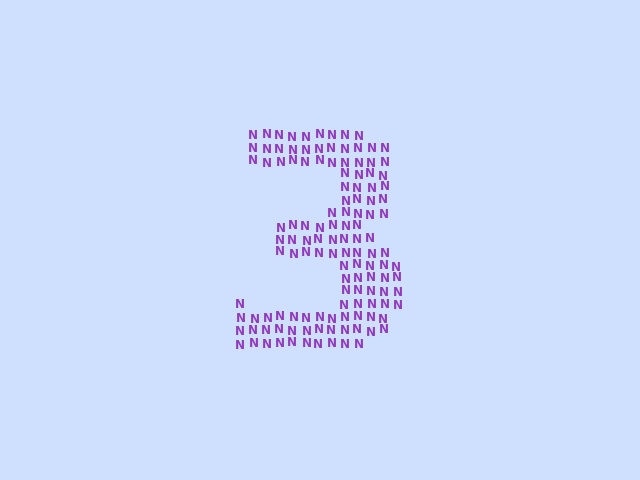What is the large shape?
The large shape is the digit 3.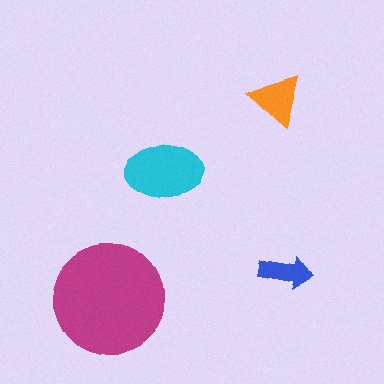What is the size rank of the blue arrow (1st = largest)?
4th.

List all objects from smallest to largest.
The blue arrow, the orange triangle, the cyan ellipse, the magenta circle.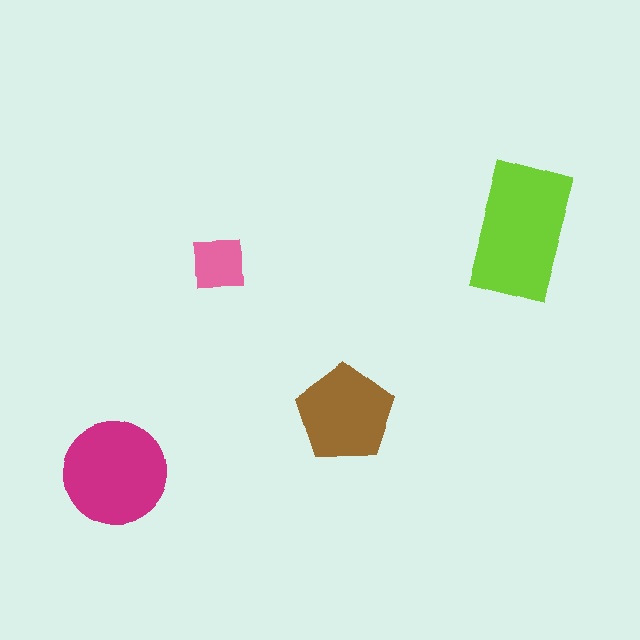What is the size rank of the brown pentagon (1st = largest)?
3rd.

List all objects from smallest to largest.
The pink square, the brown pentagon, the magenta circle, the lime rectangle.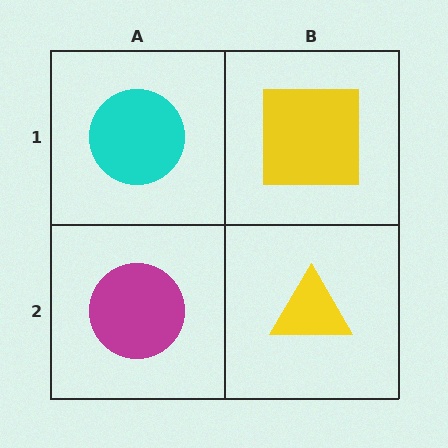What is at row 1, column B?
A yellow square.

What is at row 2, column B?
A yellow triangle.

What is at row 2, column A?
A magenta circle.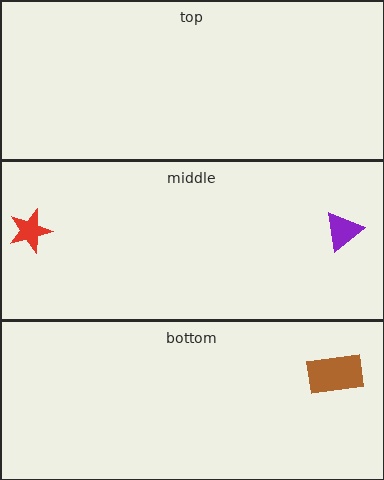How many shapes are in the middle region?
2.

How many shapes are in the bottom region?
1.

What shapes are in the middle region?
The purple triangle, the red star.